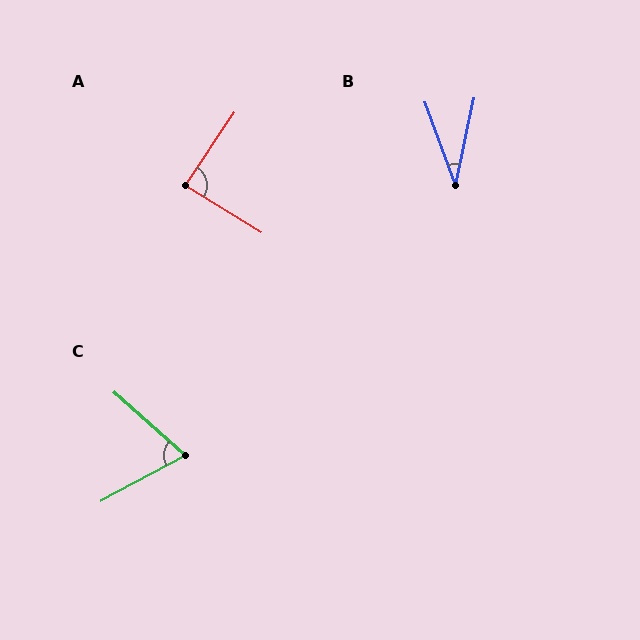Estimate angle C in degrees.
Approximately 70 degrees.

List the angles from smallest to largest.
B (32°), C (70°), A (87°).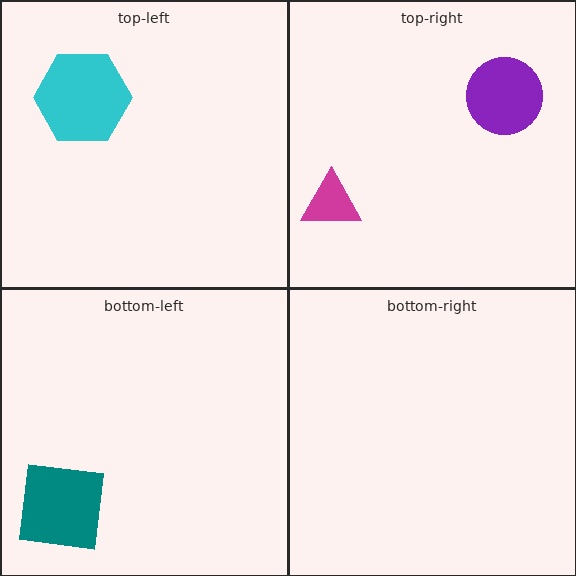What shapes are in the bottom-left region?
The teal square.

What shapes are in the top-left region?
The cyan hexagon.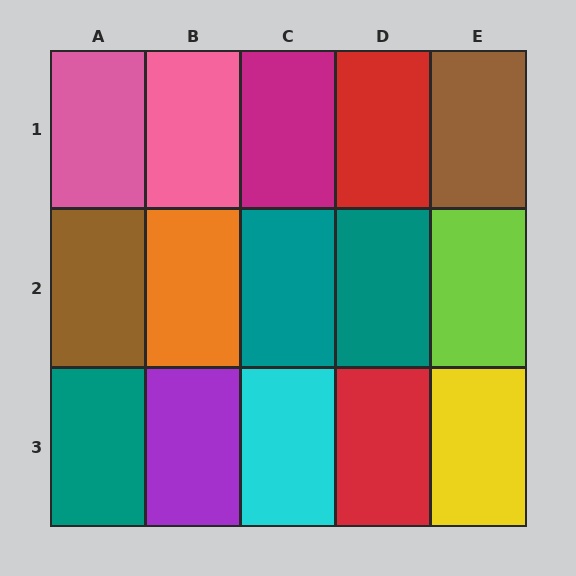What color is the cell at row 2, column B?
Orange.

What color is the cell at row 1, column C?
Magenta.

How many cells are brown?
2 cells are brown.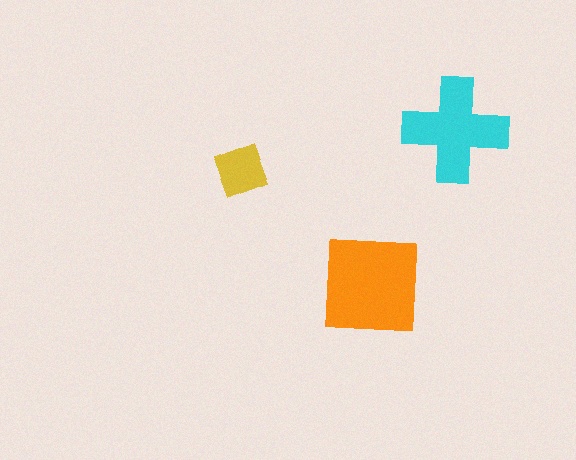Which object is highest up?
The cyan cross is topmost.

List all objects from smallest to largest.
The yellow diamond, the cyan cross, the orange square.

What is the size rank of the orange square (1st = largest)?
1st.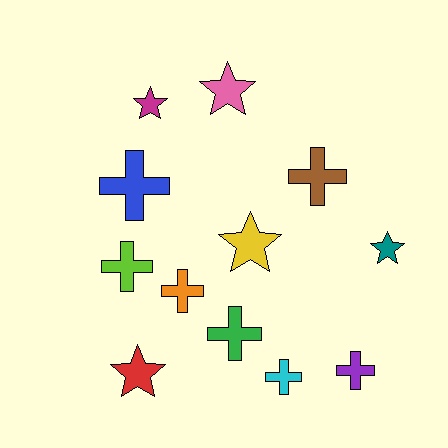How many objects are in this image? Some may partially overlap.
There are 12 objects.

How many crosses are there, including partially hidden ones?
There are 7 crosses.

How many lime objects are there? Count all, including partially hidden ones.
There is 1 lime object.